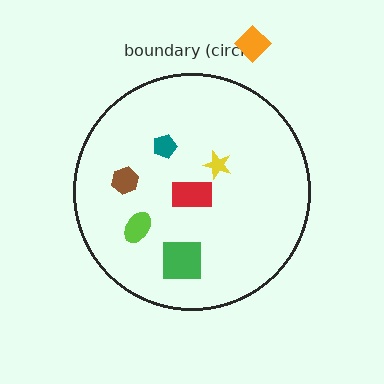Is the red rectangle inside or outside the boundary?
Inside.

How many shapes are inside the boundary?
6 inside, 1 outside.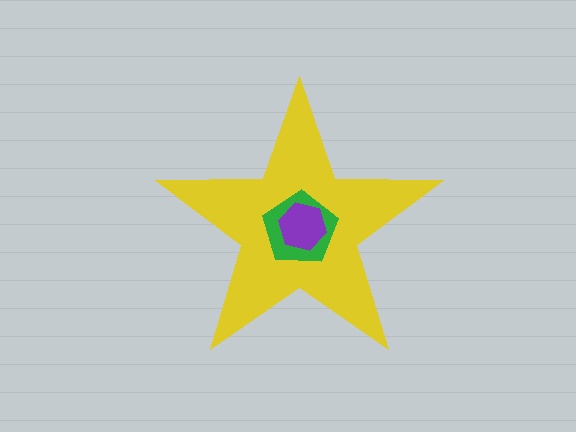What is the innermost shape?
The purple hexagon.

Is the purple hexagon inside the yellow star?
Yes.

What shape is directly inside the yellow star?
The green pentagon.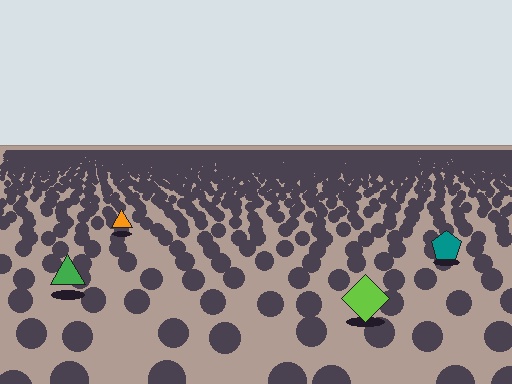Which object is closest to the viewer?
The lime diamond is closest. The texture marks near it are larger and more spread out.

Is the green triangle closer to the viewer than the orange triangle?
Yes. The green triangle is closer — you can tell from the texture gradient: the ground texture is coarser near it.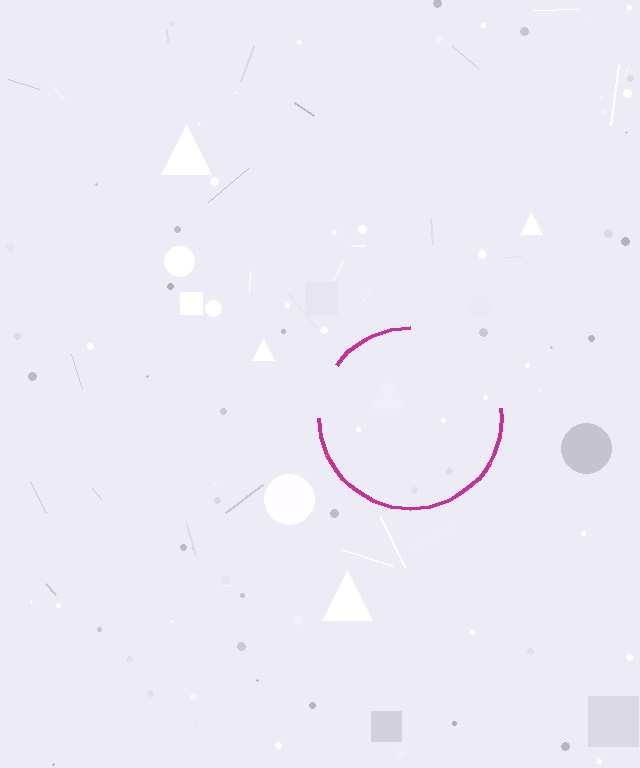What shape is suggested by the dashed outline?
The dashed outline suggests a circle.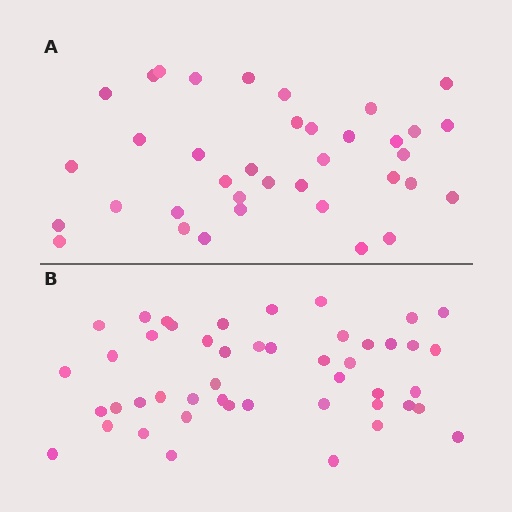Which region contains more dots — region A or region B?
Region B (the bottom region) has more dots.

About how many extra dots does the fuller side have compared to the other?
Region B has roughly 10 or so more dots than region A.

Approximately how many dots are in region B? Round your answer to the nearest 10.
About 50 dots. (The exact count is 47, which rounds to 50.)